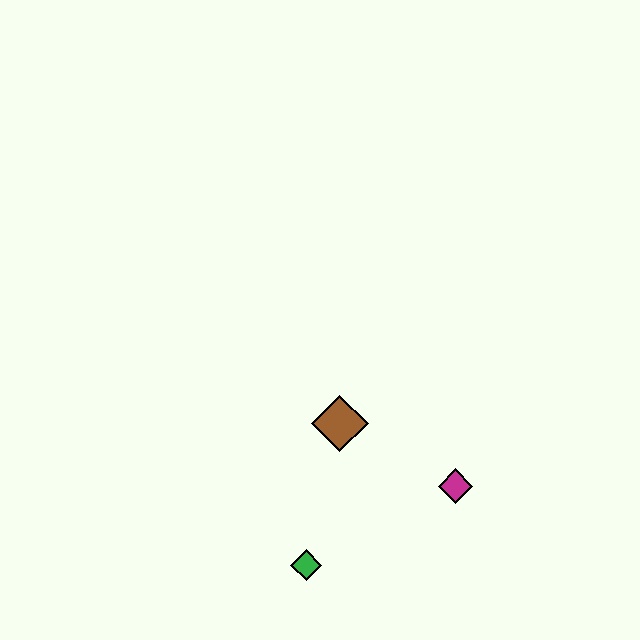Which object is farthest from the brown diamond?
The green diamond is farthest from the brown diamond.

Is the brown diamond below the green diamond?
No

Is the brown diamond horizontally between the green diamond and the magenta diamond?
Yes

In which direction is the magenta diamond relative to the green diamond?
The magenta diamond is to the right of the green diamond.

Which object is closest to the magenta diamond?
The brown diamond is closest to the magenta diamond.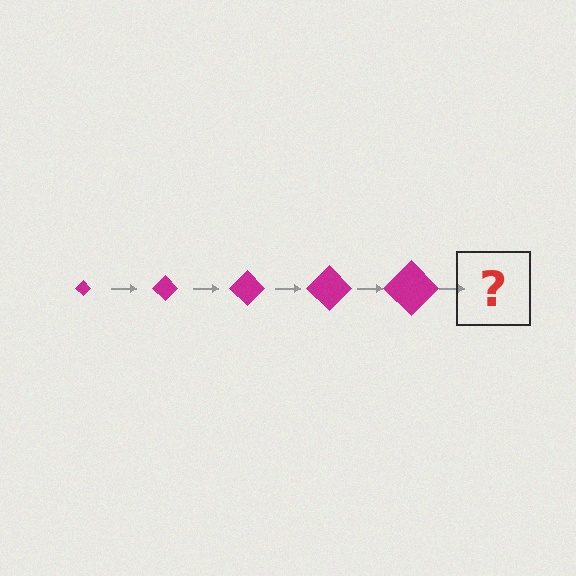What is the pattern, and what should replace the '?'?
The pattern is that the diamond gets progressively larger each step. The '?' should be a magenta diamond, larger than the previous one.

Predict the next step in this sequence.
The next step is a magenta diamond, larger than the previous one.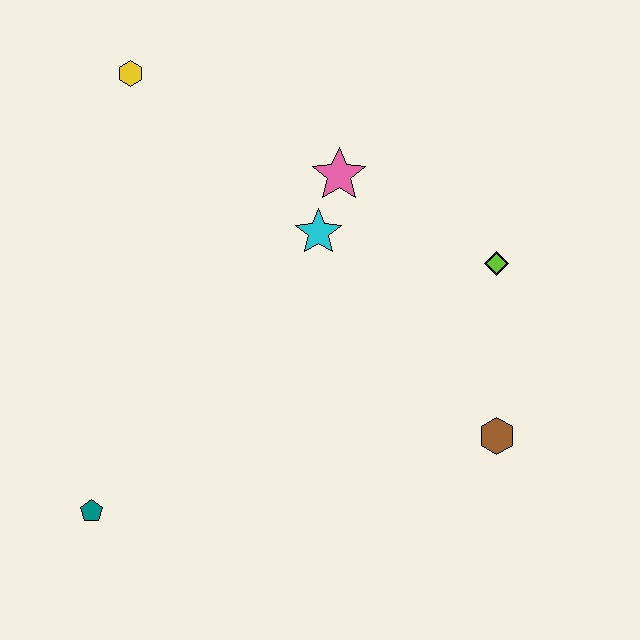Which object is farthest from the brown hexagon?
The yellow hexagon is farthest from the brown hexagon.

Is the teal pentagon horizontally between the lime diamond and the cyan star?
No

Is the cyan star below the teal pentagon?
No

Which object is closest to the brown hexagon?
The lime diamond is closest to the brown hexagon.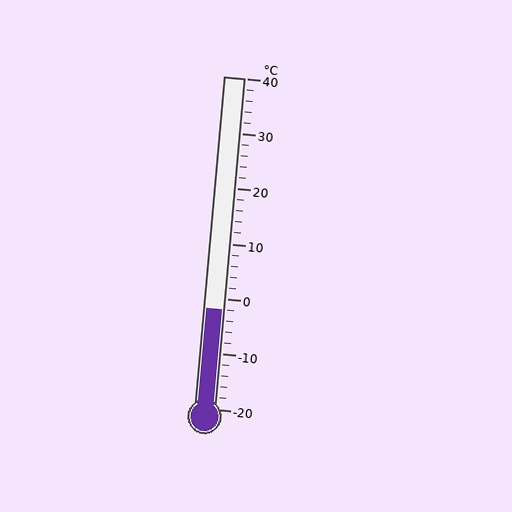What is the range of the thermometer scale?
The thermometer scale ranges from -20°C to 40°C.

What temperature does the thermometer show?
The thermometer shows approximately -2°C.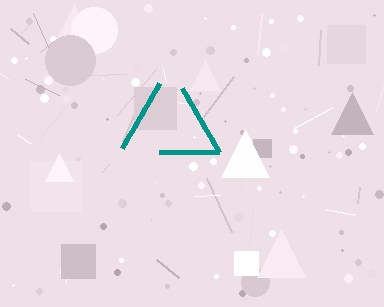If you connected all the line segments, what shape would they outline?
They would outline a triangle.